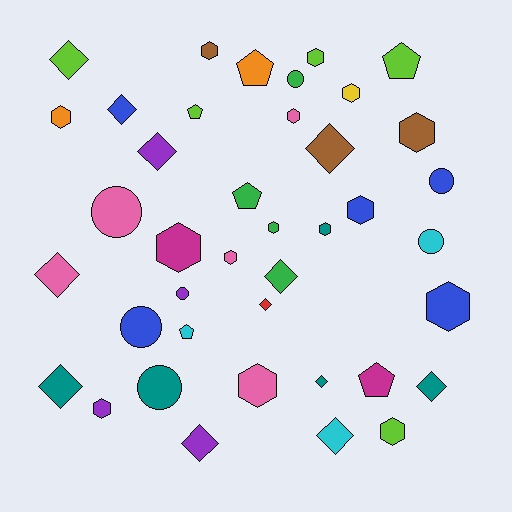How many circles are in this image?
There are 7 circles.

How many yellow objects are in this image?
There is 1 yellow object.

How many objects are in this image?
There are 40 objects.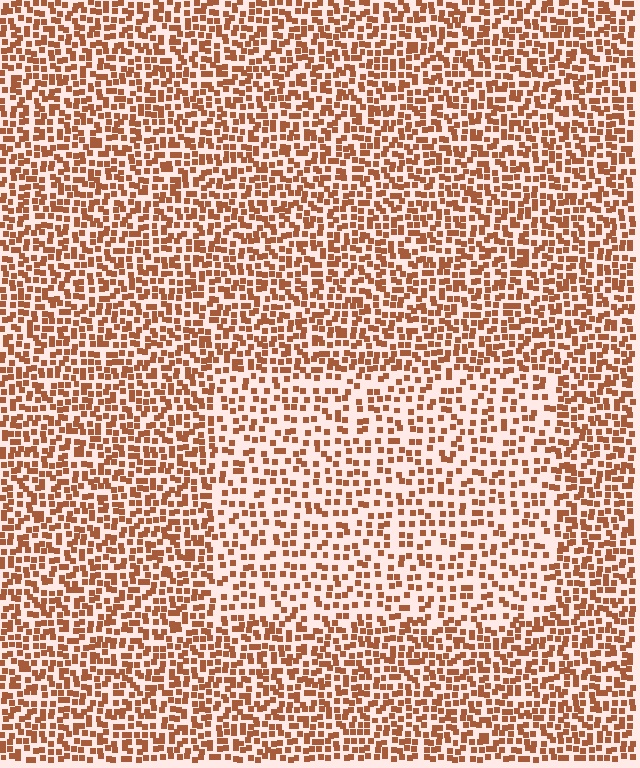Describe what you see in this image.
The image contains small brown elements arranged at two different densities. A rectangle-shaped region is visible where the elements are less densely packed than the surrounding area.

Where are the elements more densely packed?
The elements are more densely packed outside the rectangle boundary.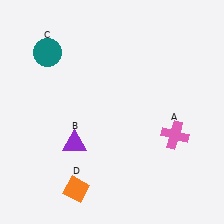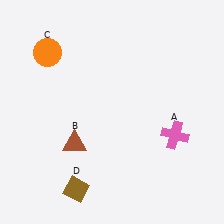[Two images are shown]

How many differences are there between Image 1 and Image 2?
There are 3 differences between the two images.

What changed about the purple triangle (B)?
In Image 1, B is purple. In Image 2, it changed to brown.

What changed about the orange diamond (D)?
In Image 1, D is orange. In Image 2, it changed to brown.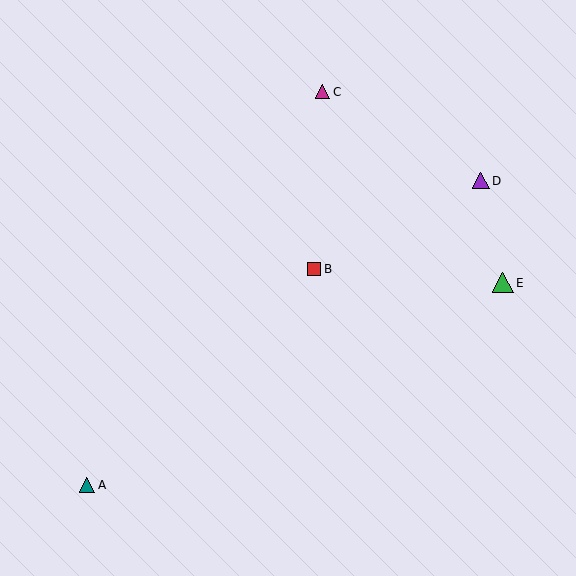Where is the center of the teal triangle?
The center of the teal triangle is at (87, 485).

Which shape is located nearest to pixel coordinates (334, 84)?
The magenta triangle (labeled C) at (323, 92) is nearest to that location.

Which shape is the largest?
The green triangle (labeled E) is the largest.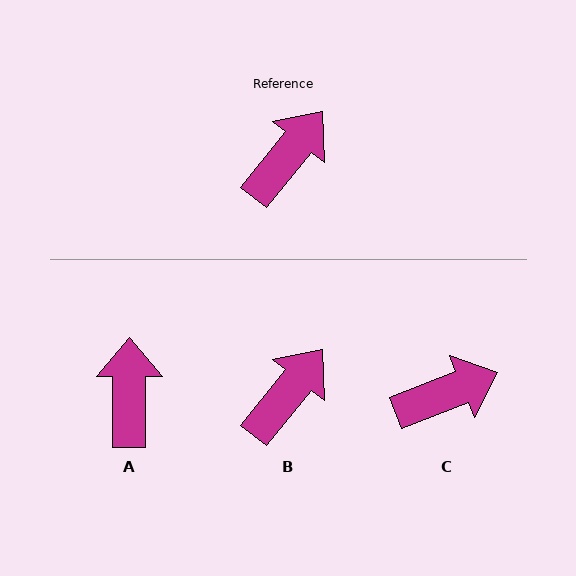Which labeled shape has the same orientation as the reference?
B.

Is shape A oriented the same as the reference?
No, it is off by about 39 degrees.